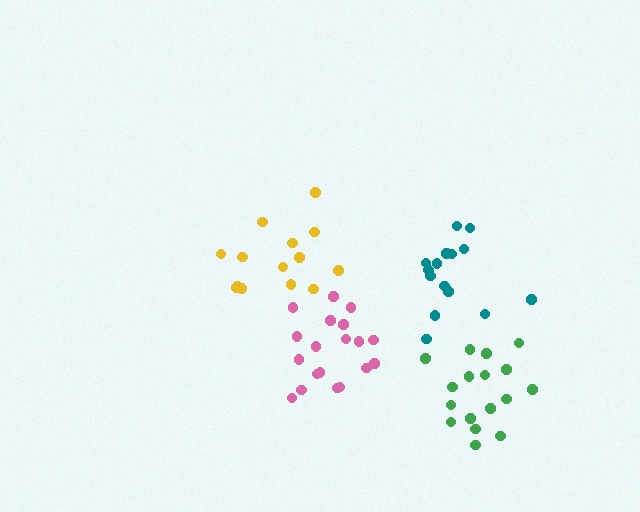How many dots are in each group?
Group 1: 15 dots, Group 2: 17 dots, Group 3: 14 dots, Group 4: 19 dots (65 total).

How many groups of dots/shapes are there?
There are 4 groups.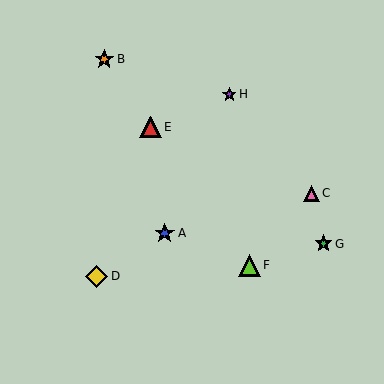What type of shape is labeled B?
Shape B is an orange star.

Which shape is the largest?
The yellow diamond (labeled D) is the largest.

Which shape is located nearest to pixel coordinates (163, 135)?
The red triangle (labeled E) at (150, 127) is nearest to that location.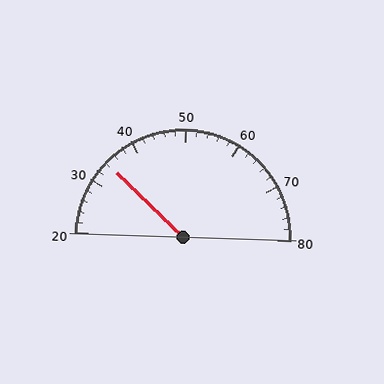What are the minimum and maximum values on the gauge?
The gauge ranges from 20 to 80.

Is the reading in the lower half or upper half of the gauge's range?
The reading is in the lower half of the range (20 to 80).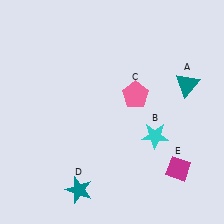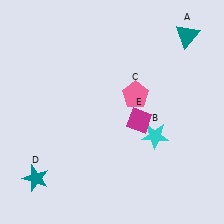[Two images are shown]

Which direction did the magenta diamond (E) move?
The magenta diamond (E) moved up.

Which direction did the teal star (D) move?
The teal star (D) moved left.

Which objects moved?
The objects that moved are: the teal triangle (A), the teal star (D), the magenta diamond (E).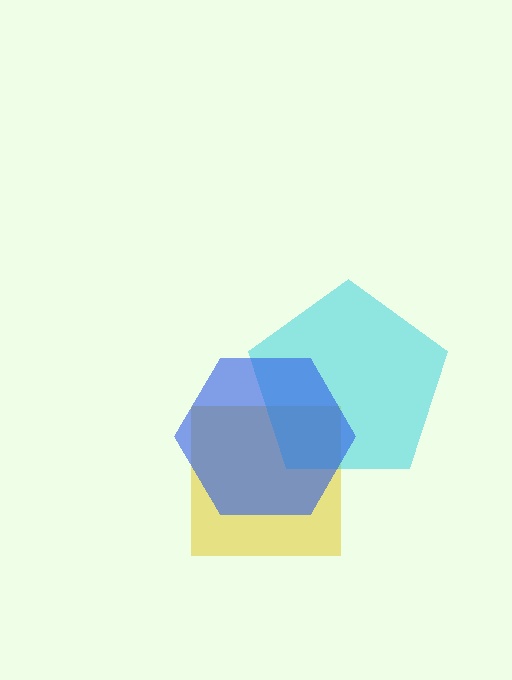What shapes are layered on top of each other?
The layered shapes are: a yellow square, a cyan pentagon, a blue hexagon.